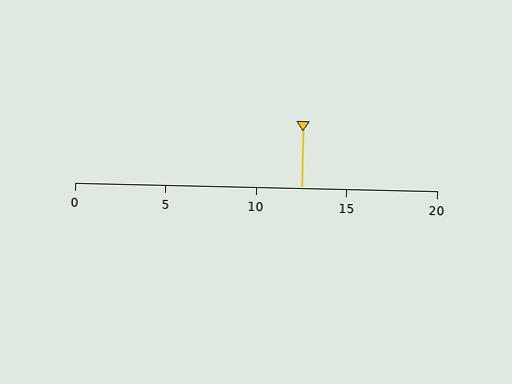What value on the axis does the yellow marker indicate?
The marker indicates approximately 12.5.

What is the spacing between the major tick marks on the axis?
The major ticks are spaced 5 apart.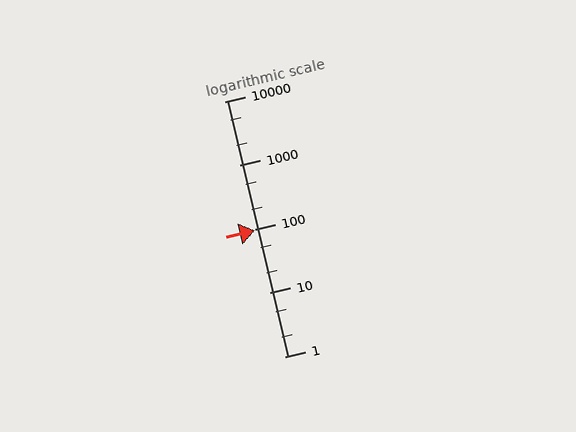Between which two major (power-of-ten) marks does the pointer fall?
The pointer is between 10 and 100.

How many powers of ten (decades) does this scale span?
The scale spans 4 decades, from 1 to 10000.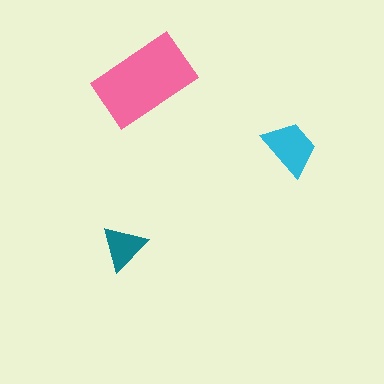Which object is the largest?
The pink rectangle.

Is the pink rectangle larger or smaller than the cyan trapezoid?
Larger.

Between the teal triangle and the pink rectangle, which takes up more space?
The pink rectangle.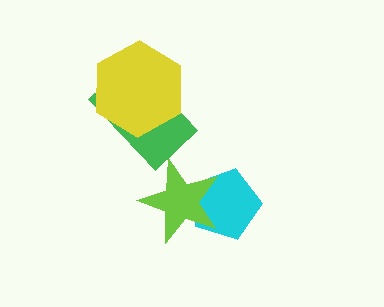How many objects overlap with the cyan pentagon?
1 object overlaps with the cyan pentagon.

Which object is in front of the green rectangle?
The yellow hexagon is in front of the green rectangle.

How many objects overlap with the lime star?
1 object overlaps with the lime star.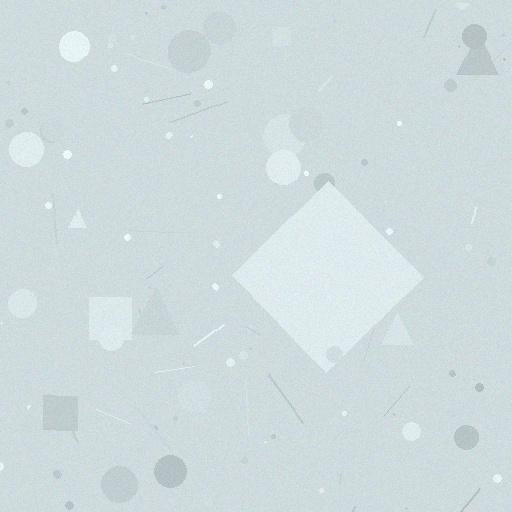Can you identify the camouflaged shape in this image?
The camouflaged shape is a diamond.